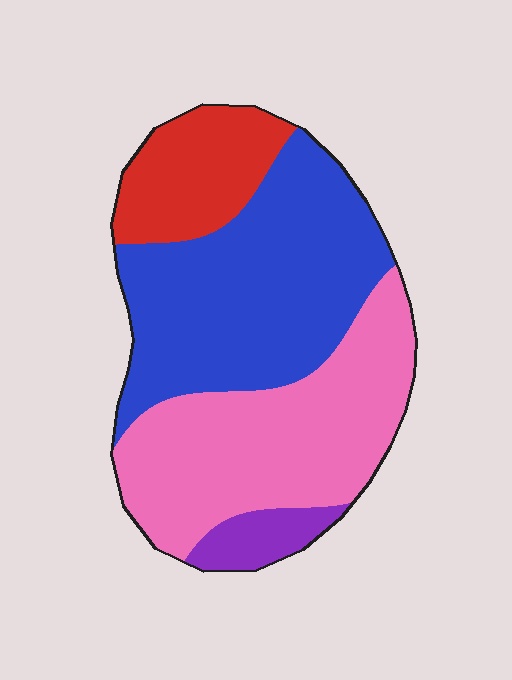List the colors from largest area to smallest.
From largest to smallest: blue, pink, red, purple.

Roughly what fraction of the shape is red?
Red takes up about one sixth (1/6) of the shape.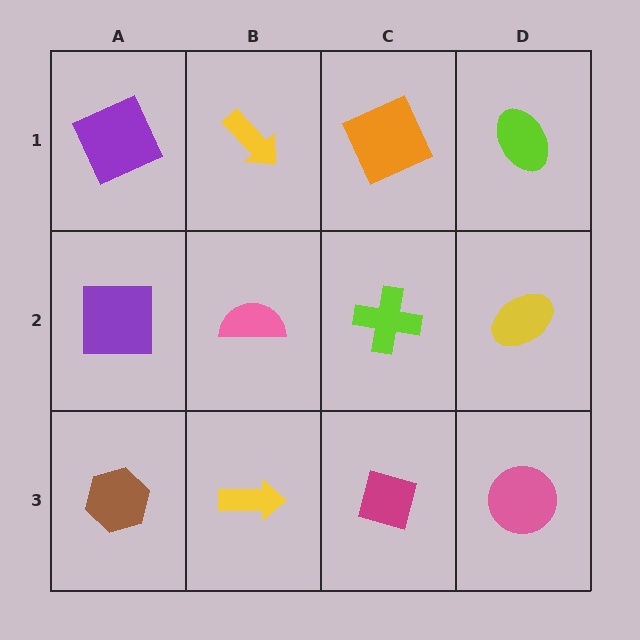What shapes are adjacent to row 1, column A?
A purple square (row 2, column A), a yellow arrow (row 1, column B).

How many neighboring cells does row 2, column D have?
3.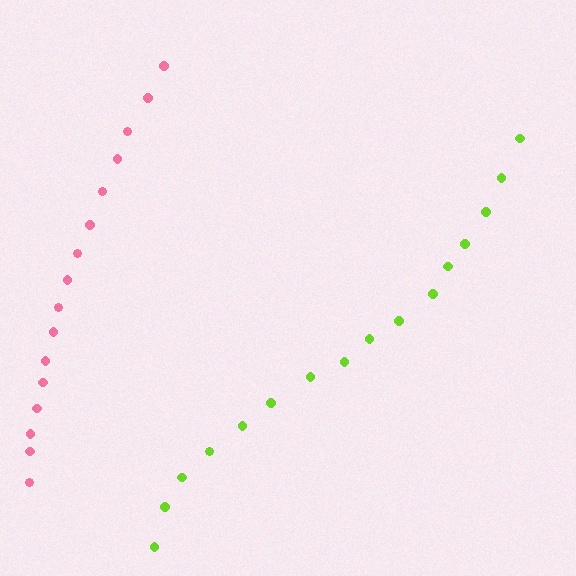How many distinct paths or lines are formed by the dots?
There are 2 distinct paths.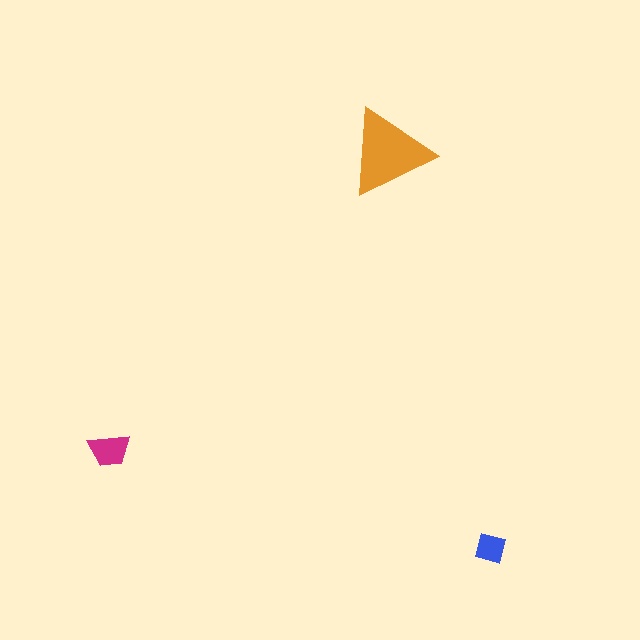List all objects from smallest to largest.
The blue diamond, the magenta trapezoid, the orange triangle.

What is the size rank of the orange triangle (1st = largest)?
1st.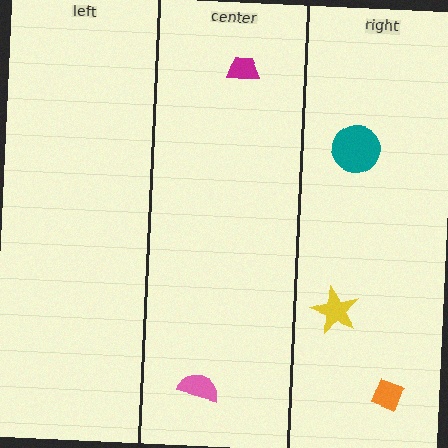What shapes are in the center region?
The pink semicircle, the magenta trapezoid.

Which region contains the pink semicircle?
The center region.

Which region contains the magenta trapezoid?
The center region.